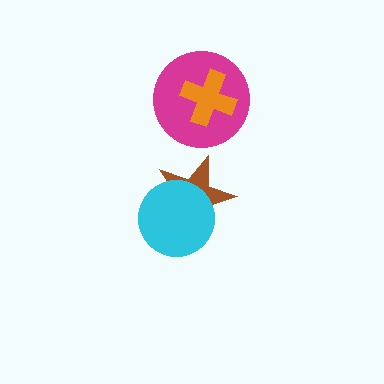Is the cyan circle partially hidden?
No, no other shape covers it.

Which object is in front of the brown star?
The cyan circle is in front of the brown star.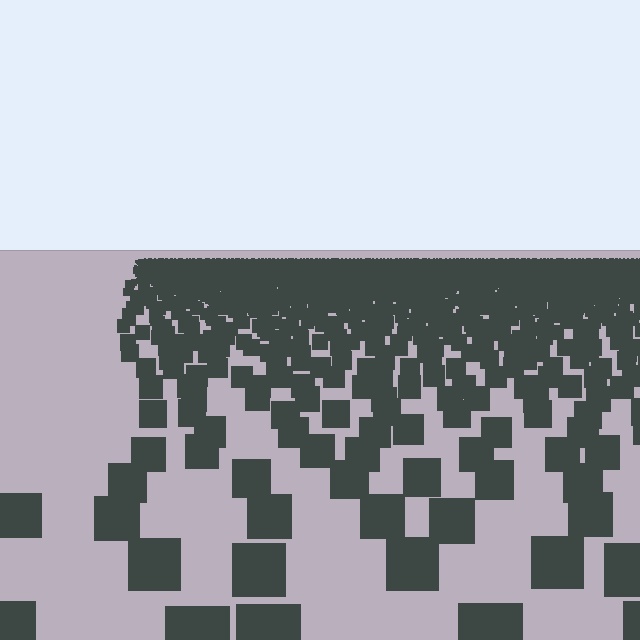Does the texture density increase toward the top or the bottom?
Density increases toward the top.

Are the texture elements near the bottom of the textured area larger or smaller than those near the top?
Larger. Near the bottom, elements are closer to the viewer and appear at a bigger on-screen size.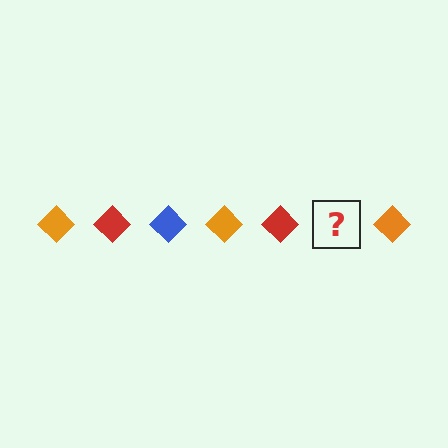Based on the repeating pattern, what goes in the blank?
The blank should be a blue diamond.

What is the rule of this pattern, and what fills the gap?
The rule is that the pattern cycles through orange, red, blue diamonds. The gap should be filled with a blue diamond.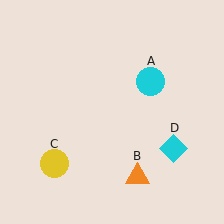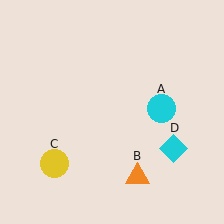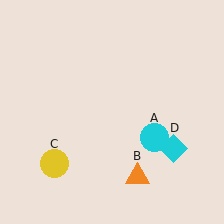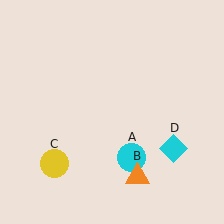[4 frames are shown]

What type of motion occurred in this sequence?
The cyan circle (object A) rotated clockwise around the center of the scene.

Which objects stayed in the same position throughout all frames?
Orange triangle (object B) and yellow circle (object C) and cyan diamond (object D) remained stationary.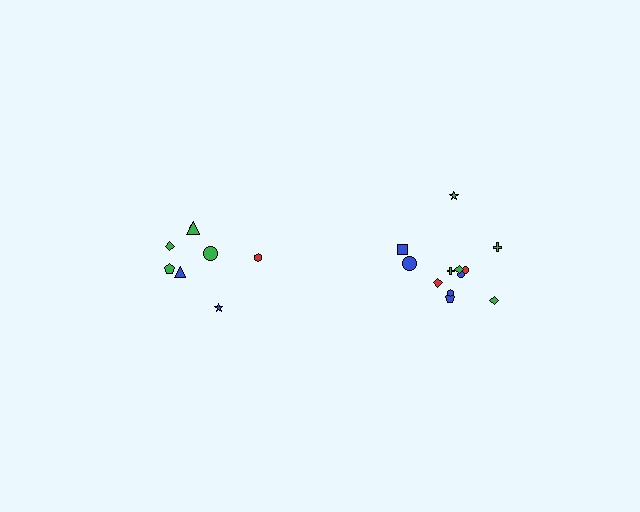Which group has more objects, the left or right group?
The right group.